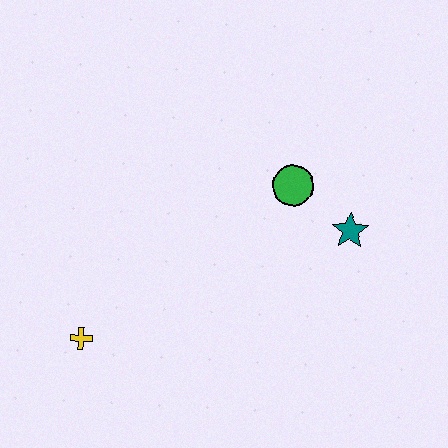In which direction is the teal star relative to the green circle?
The teal star is to the right of the green circle.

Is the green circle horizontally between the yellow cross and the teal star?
Yes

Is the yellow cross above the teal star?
No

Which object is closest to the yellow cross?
The green circle is closest to the yellow cross.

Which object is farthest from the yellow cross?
The teal star is farthest from the yellow cross.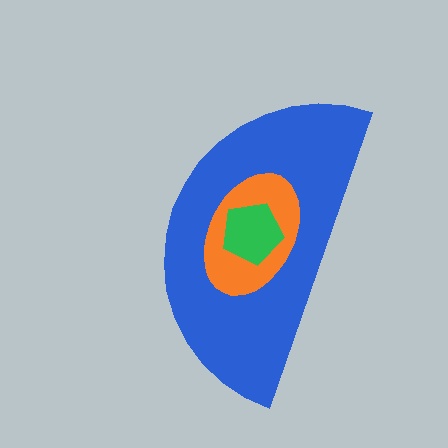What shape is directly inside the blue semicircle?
The orange ellipse.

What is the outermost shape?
The blue semicircle.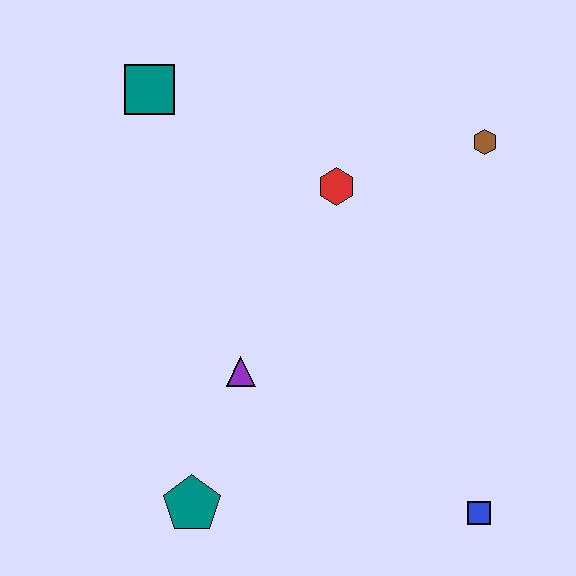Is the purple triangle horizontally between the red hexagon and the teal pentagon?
Yes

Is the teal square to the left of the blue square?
Yes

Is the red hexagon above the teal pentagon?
Yes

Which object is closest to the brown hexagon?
The red hexagon is closest to the brown hexagon.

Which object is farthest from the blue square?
The teal square is farthest from the blue square.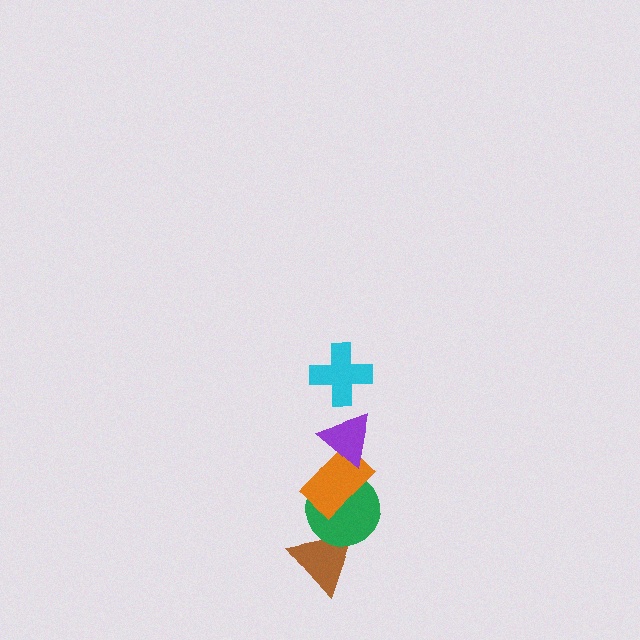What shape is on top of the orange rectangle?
The purple triangle is on top of the orange rectangle.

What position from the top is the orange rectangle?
The orange rectangle is 3rd from the top.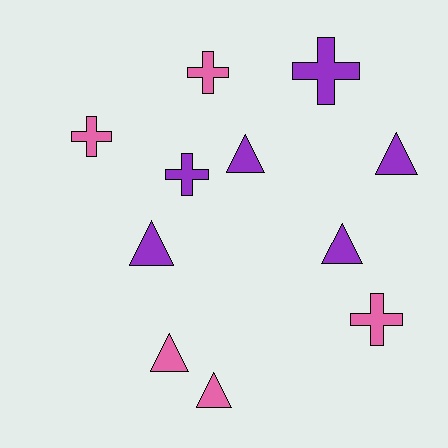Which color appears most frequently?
Purple, with 6 objects.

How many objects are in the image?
There are 11 objects.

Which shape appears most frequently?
Triangle, with 6 objects.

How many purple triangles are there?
There are 4 purple triangles.